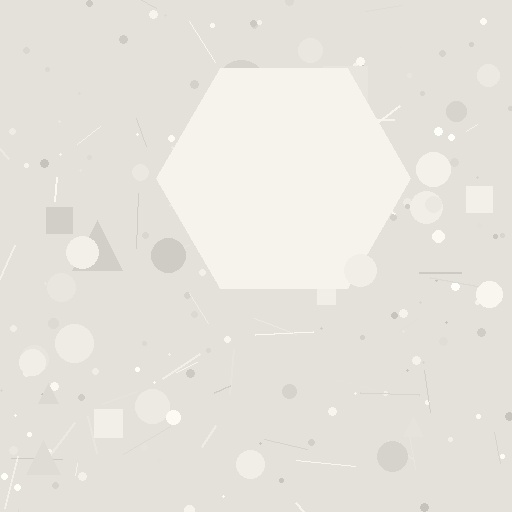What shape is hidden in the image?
A hexagon is hidden in the image.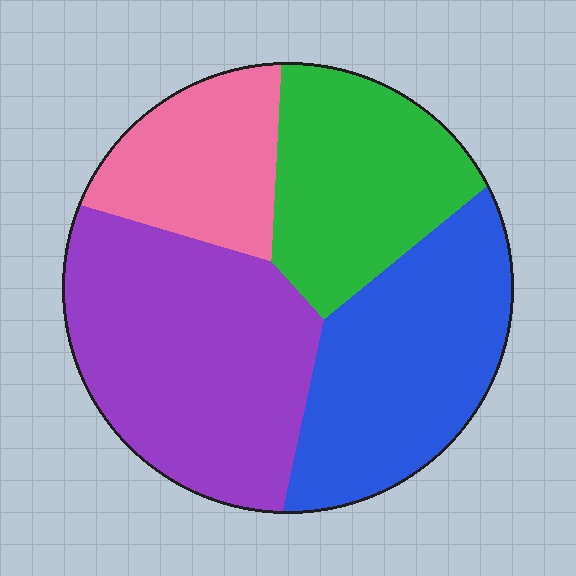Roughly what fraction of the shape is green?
Green takes up about one fifth (1/5) of the shape.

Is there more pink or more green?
Green.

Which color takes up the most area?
Purple, at roughly 35%.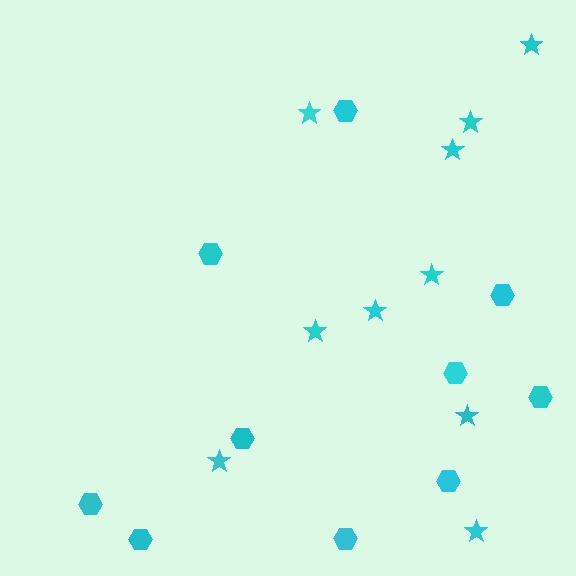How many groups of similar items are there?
There are 2 groups: one group of hexagons (10) and one group of stars (10).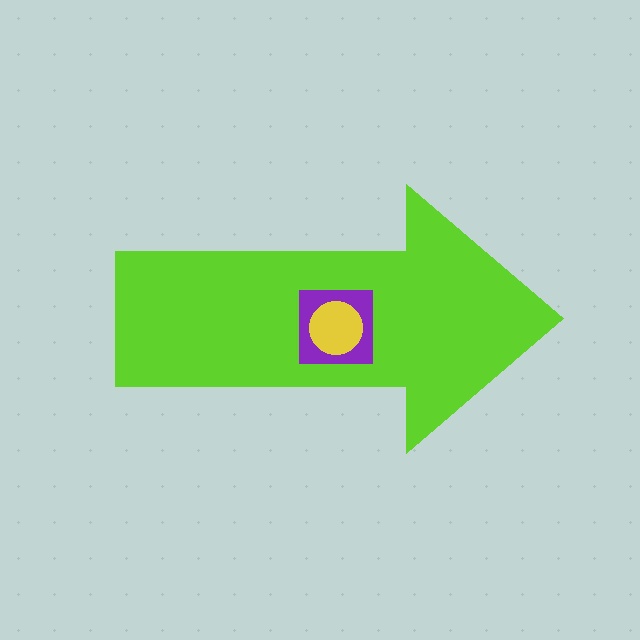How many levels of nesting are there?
3.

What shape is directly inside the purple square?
The yellow circle.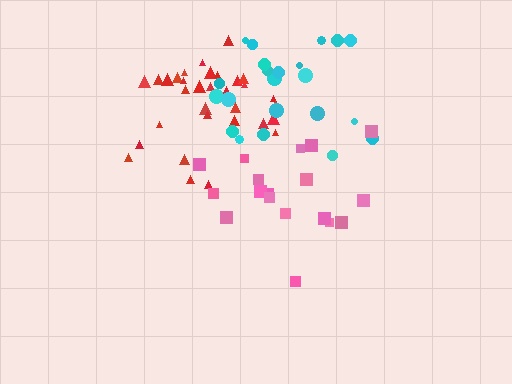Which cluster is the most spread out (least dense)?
Pink.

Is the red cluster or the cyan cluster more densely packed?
Red.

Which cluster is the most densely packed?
Red.